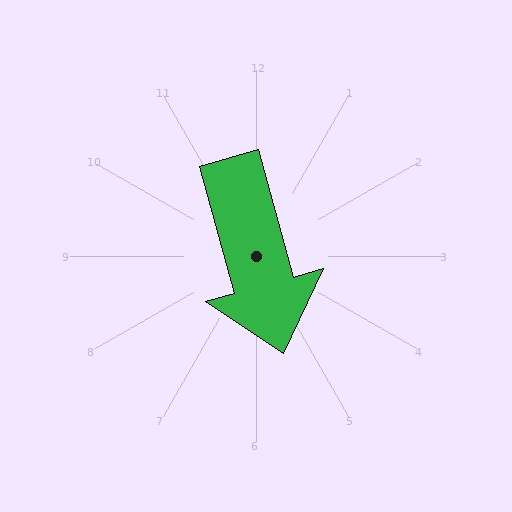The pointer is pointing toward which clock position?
Roughly 5 o'clock.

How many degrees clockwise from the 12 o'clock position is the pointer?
Approximately 164 degrees.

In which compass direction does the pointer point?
South.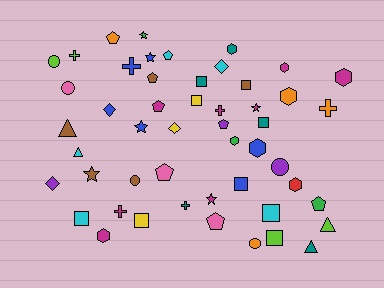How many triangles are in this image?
There are 4 triangles.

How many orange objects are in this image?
There are 4 orange objects.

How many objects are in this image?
There are 50 objects.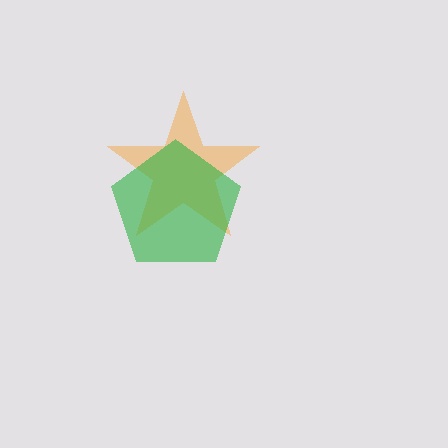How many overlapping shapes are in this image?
There are 2 overlapping shapes in the image.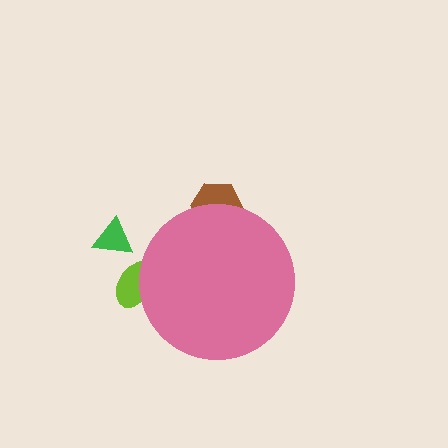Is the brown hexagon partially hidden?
Yes, the brown hexagon is partially hidden behind the pink circle.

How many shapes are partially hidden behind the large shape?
2 shapes are partially hidden.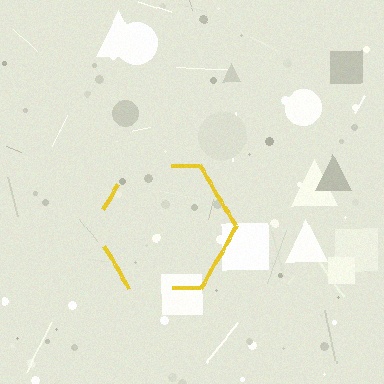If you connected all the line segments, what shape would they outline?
They would outline a hexagon.